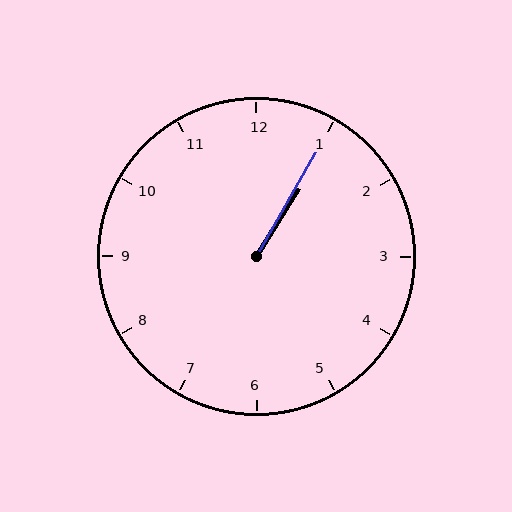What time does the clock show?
1:05.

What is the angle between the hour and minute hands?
Approximately 2 degrees.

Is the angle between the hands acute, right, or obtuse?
It is acute.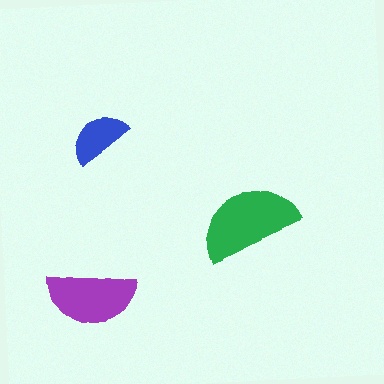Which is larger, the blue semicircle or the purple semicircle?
The purple one.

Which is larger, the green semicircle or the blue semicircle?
The green one.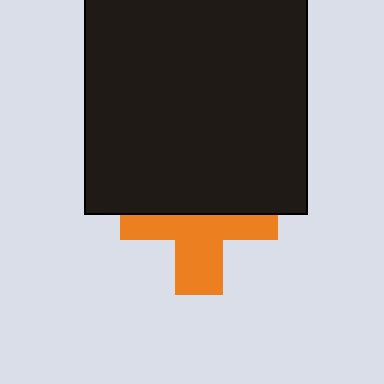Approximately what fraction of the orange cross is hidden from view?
Roughly 50% of the orange cross is hidden behind the black rectangle.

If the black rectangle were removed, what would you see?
You would see the complete orange cross.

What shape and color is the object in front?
The object in front is a black rectangle.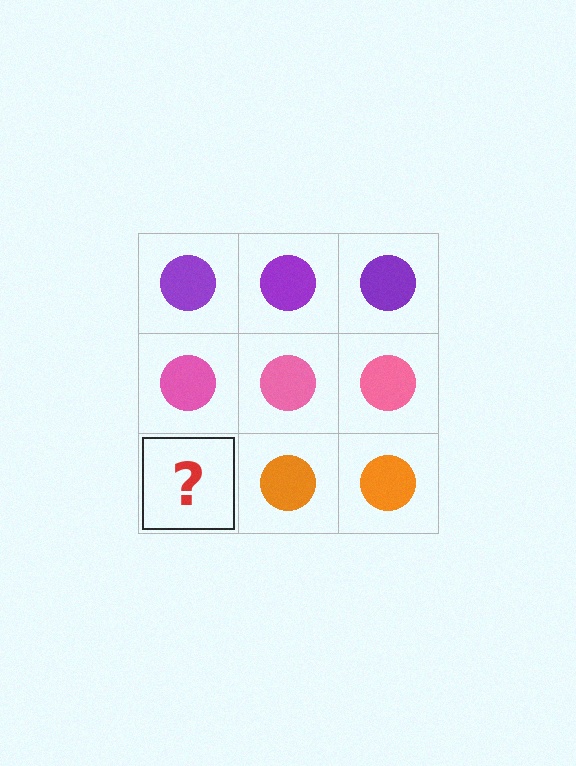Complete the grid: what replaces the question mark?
The question mark should be replaced with an orange circle.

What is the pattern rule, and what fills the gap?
The rule is that each row has a consistent color. The gap should be filled with an orange circle.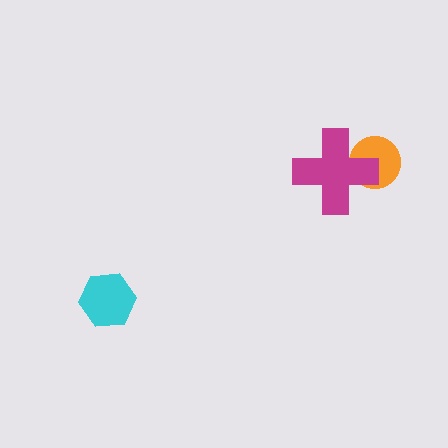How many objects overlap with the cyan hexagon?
0 objects overlap with the cyan hexagon.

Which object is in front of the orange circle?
The magenta cross is in front of the orange circle.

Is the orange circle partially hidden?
Yes, it is partially covered by another shape.